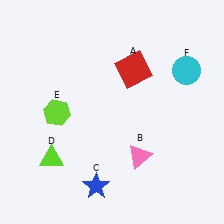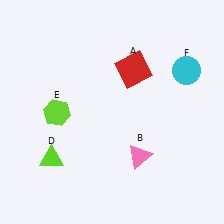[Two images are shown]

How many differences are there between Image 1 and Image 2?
There is 1 difference between the two images.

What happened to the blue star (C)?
The blue star (C) was removed in Image 2. It was in the bottom-left area of Image 1.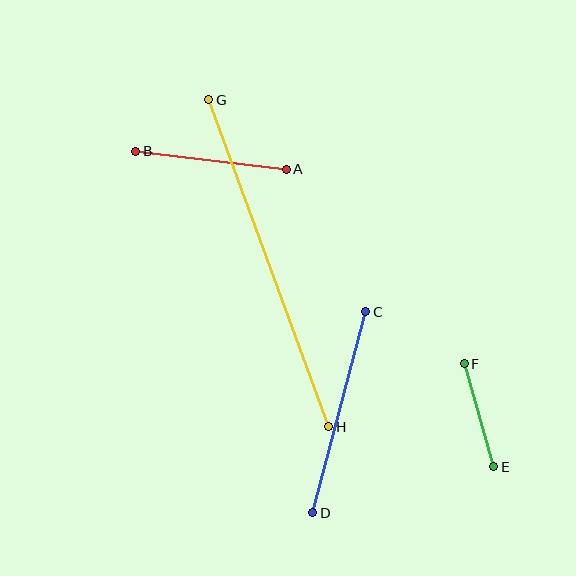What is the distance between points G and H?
The distance is approximately 348 pixels.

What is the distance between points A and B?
The distance is approximately 152 pixels.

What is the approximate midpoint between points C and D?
The midpoint is at approximately (339, 412) pixels.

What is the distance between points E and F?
The distance is approximately 107 pixels.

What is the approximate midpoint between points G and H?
The midpoint is at approximately (269, 263) pixels.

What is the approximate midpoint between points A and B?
The midpoint is at approximately (211, 160) pixels.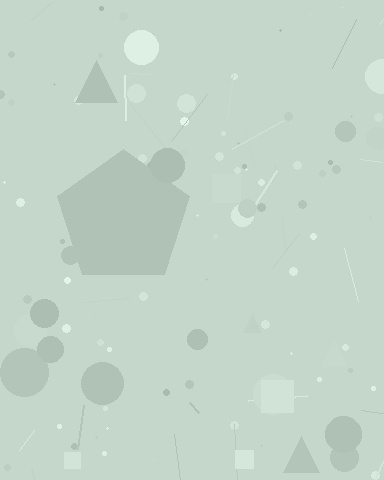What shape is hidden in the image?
A pentagon is hidden in the image.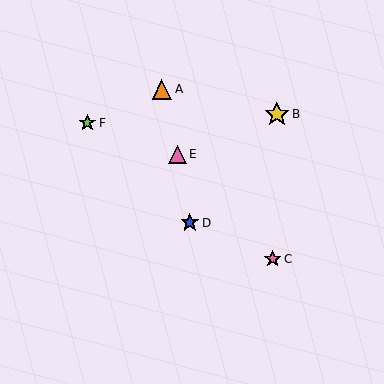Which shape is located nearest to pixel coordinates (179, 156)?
The pink triangle (labeled E) at (177, 154) is nearest to that location.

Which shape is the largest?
The yellow star (labeled B) is the largest.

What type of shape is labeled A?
Shape A is an orange triangle.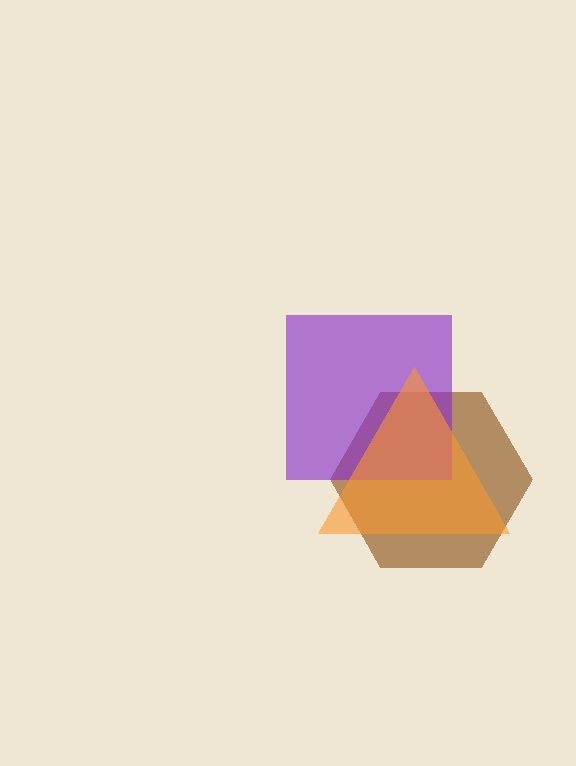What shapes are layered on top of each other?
The layered shapes are: a brown hexagon, a purple square, an orange triangle.